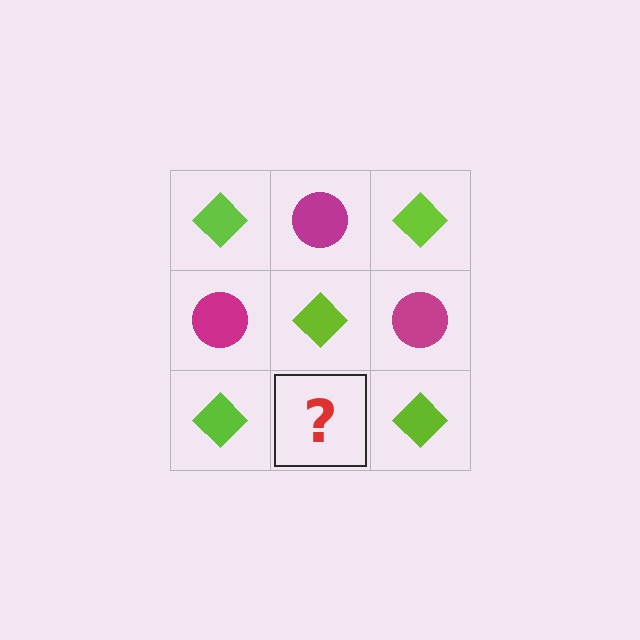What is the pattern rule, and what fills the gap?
The rule is that it alternates lime diamond and magenta circle in a checkerboard pattern. The gap should be filled with a magenta circle.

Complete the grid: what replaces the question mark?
The question mark should be replaced with a magenta circle.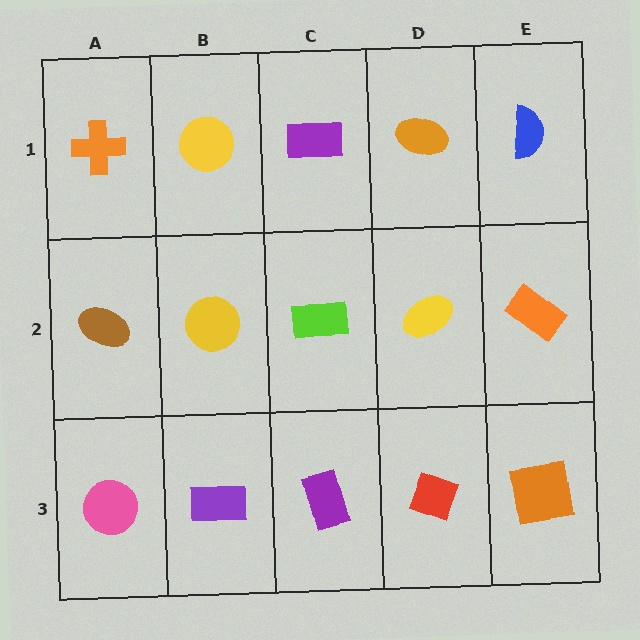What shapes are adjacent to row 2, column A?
An orange cross (row 1, column A), a pink circle (row 3, column A), a yellow circle (row 2, column B).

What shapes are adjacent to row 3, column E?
An orange rectangle (row 2, column E), a red diamond (row 3, column D).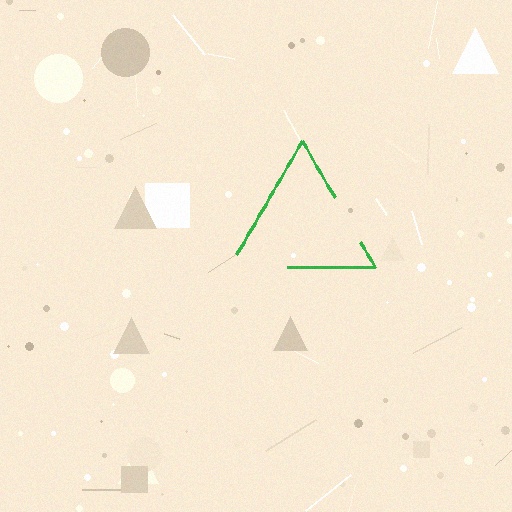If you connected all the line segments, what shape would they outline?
They would outline a triangle.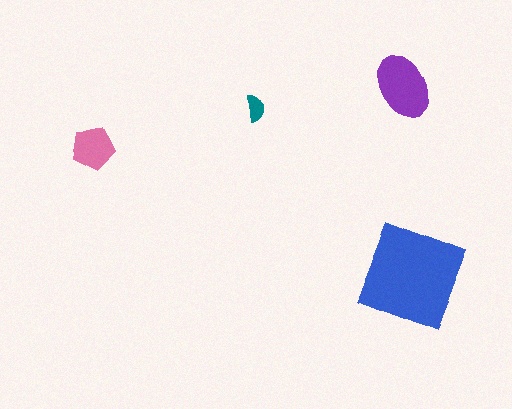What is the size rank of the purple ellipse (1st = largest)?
2nd.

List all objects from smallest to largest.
The teal semicircle, the pink pentagon, the purple ellipse, the blue diamond.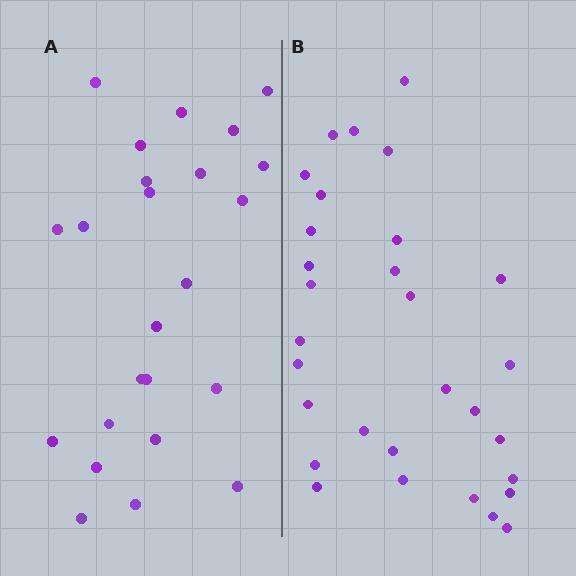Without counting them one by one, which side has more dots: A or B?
Region B (the right region) has more dots.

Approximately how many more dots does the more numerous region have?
Region B has about 6 more dots than region A.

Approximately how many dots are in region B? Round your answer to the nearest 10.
About 30 dots.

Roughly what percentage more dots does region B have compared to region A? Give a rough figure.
About 25% more.